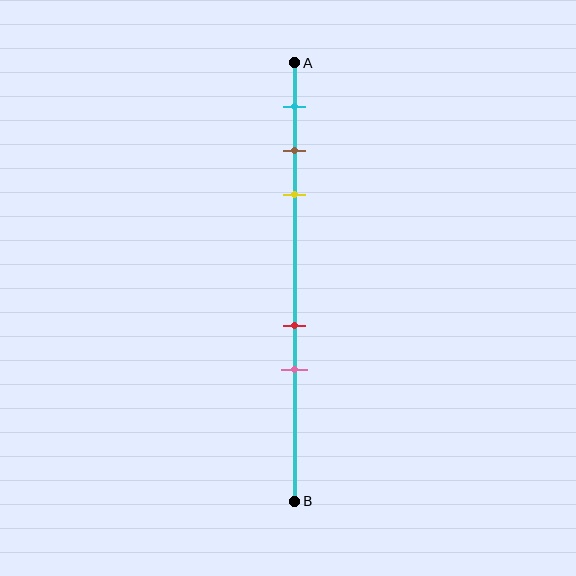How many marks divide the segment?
There are 5 marks dividing the segment.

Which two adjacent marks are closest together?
The brown and yellow marks are the closest adjacent pair.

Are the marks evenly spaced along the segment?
No, the marks are not evenly spaced.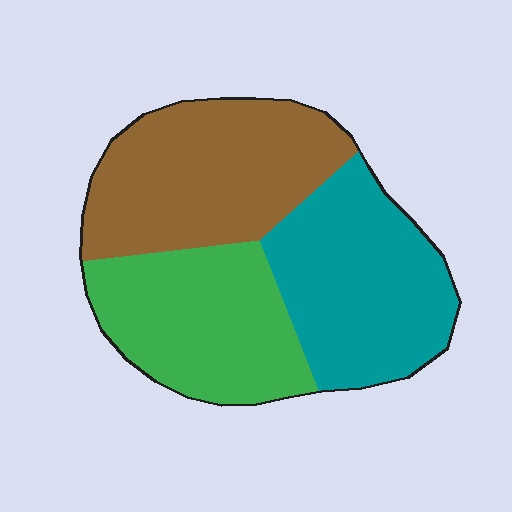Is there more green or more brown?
Brown.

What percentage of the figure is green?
Green takes up about one third (1/3) of the figure.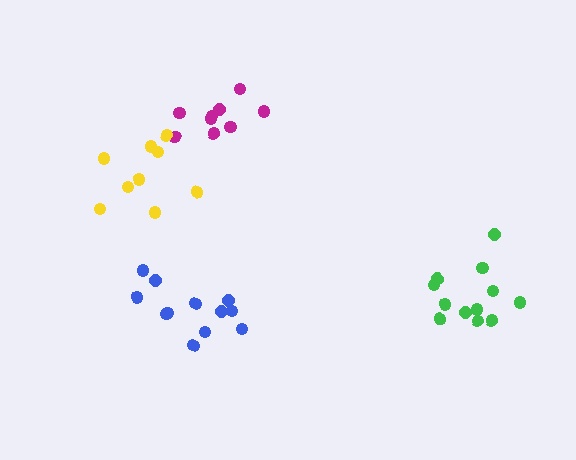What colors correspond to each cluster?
The clusters are colored: magenta, yellow, green, blue.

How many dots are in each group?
Group 1: 9 dots, Group 2: 9 dots, Group 3: 12 dots, Group 4: 12 dots (42 total).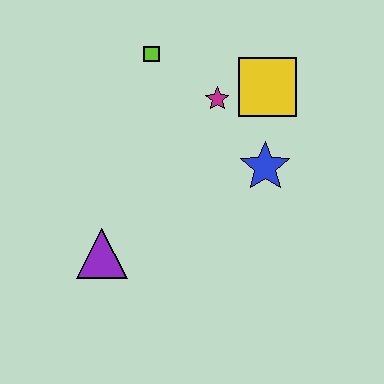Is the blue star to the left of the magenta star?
No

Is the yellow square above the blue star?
Yes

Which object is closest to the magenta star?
The yellow square is closest to the magenta star.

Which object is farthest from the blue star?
The purple triangle is farthest from the blue star.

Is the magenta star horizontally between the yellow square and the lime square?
Yes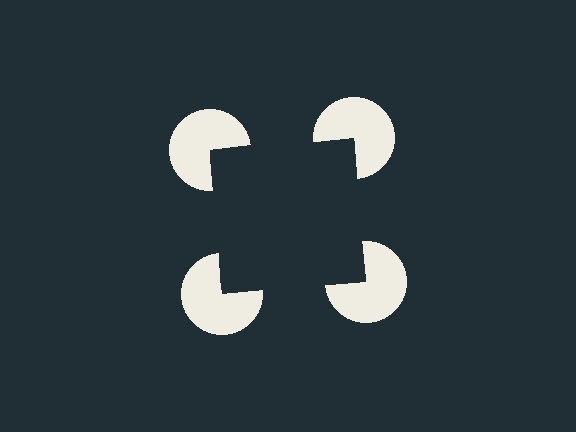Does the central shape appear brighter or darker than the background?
It typically appears slightly darker than the background, even though no actual brightness change is drawn.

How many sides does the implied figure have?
4 sides.